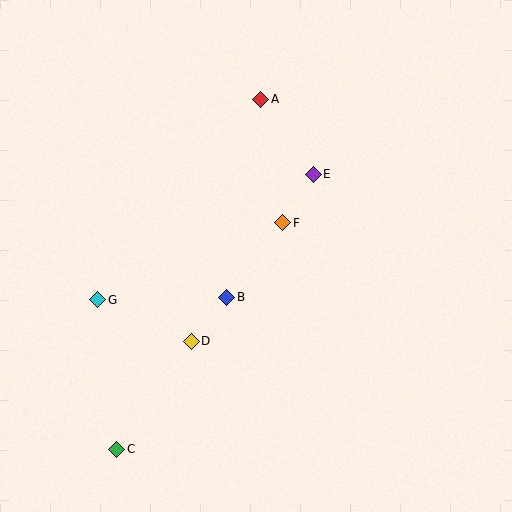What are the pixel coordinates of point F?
Point F is at (283, 223).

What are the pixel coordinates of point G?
Point G is at (98, 300).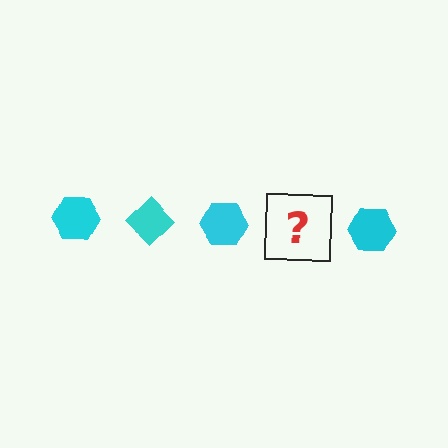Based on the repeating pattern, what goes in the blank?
The blank should be a cyan diamond.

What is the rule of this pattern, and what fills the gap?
The rule is that the pattern cycles through hexagon, diamond shapes in cyan. The gap should be filled with a cyan diamond.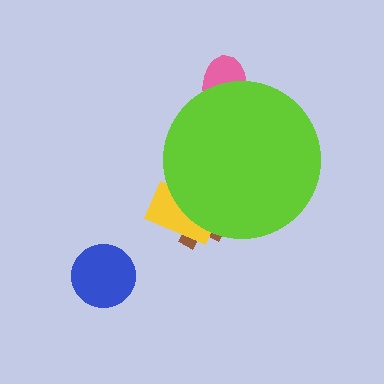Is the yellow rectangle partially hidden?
Yes, the yellow rectangle is partially hidden behind the lime circle.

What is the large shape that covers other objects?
A lime circle.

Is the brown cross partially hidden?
Yes, the brown cross is partially hidden behind the lime circle.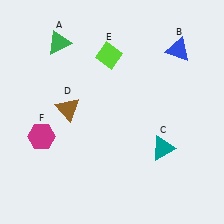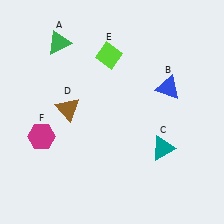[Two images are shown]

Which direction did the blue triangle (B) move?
The blue triangle (B) moved down.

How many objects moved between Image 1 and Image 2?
1 object moved between the two images.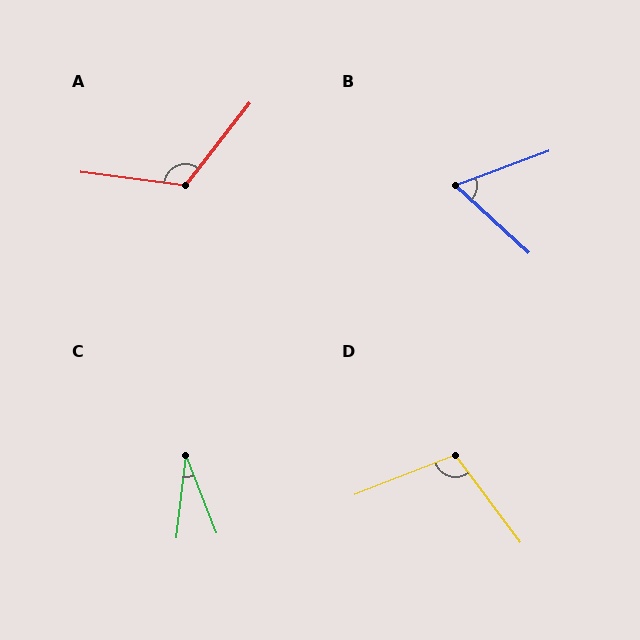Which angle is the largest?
A, at approximately 121 degrees.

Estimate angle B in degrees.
Approximately 62 degrees.